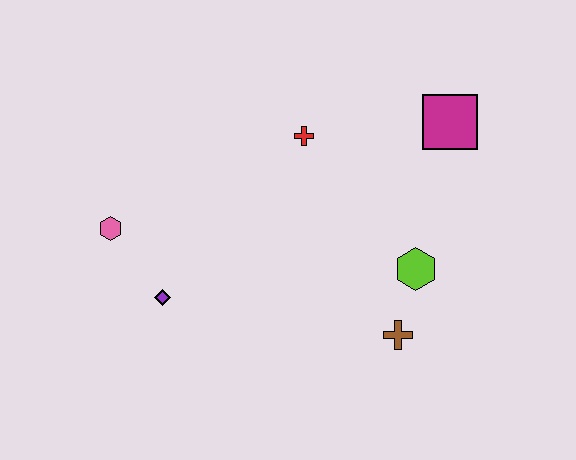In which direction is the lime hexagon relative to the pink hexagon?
The lime hexagon is to the right of the pink hexagon.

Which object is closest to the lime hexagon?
The brown cross is closest to the lime hexagon.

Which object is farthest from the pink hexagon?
The magenta square is farthest from the pink hexagon.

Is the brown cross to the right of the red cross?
Yes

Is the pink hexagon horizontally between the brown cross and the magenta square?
No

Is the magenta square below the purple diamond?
No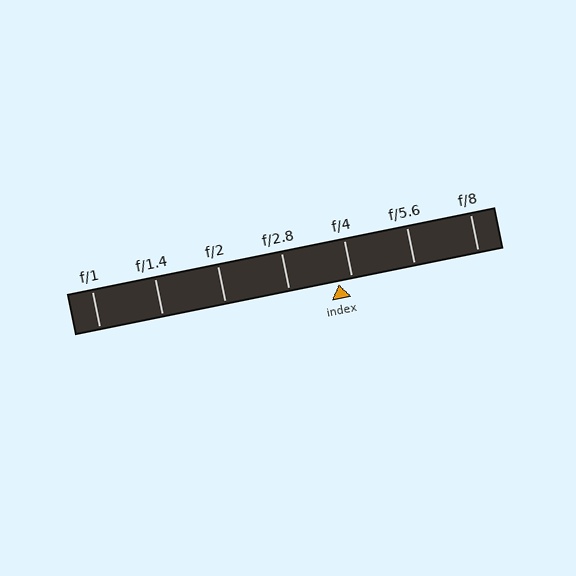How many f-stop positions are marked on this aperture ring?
There are 7 f-stop positions marked.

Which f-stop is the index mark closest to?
The index mark is closest to f/4.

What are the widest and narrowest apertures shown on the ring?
The widest aperture shown is f/1 and the narrowest is f/8.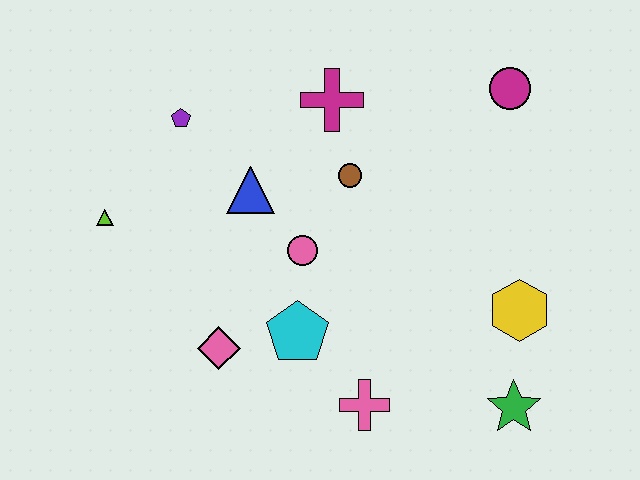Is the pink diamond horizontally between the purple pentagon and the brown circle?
Yes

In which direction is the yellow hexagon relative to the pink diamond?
The yellow hexagon is to the right of the pink diamond.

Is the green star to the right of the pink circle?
Yes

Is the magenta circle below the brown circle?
No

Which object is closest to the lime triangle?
The purple pentagon is closest to the lime triangle.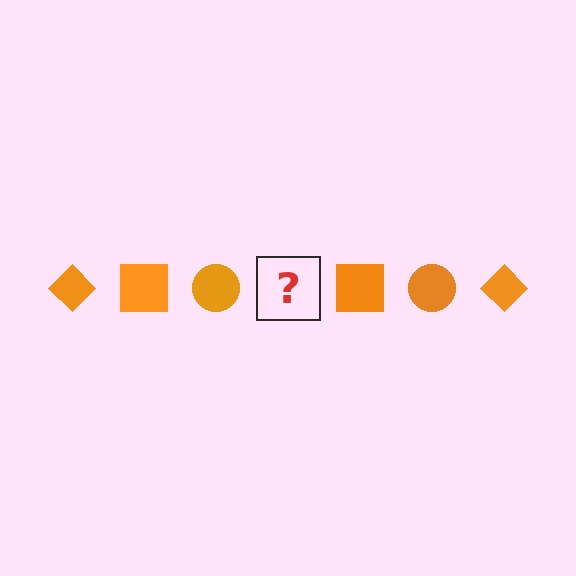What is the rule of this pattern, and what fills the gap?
The rule is that the pattern cycles through diamond, square, circle shapes in orange. The gap should be filled with an orange diamond.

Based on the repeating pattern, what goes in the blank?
The blank should be an orange diamond.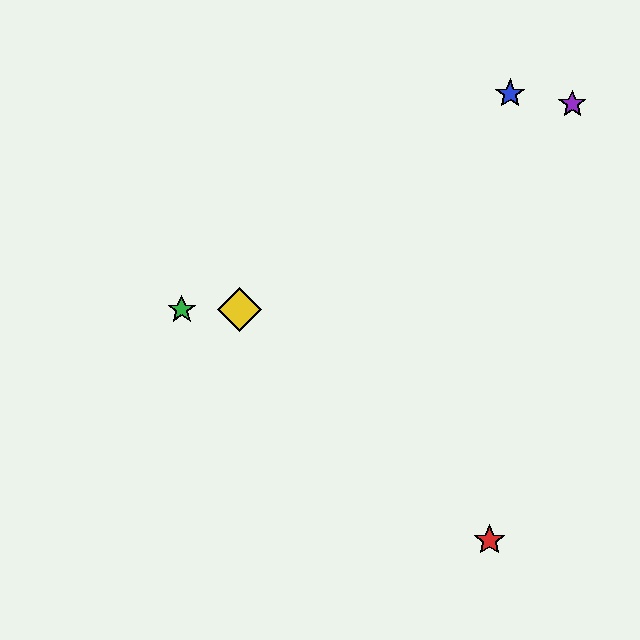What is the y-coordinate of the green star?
The green star is at y≈310.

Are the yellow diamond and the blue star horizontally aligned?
No, the yellow diamond is at y≈310 and the blue star is at y≈94.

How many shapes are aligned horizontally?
2 shapes (the green star, the yellow diamond) are aligned horizontally.